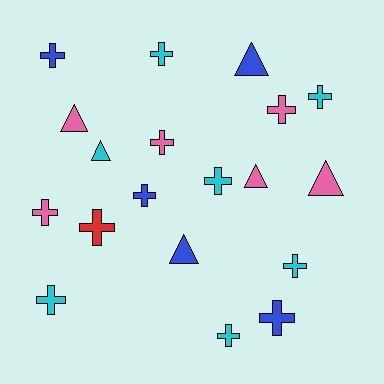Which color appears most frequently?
Cyan, with 7 objects.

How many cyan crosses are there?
There are 6 cyan crosses.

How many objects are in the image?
There are 19 objects.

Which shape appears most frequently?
Cross, with 13 objects.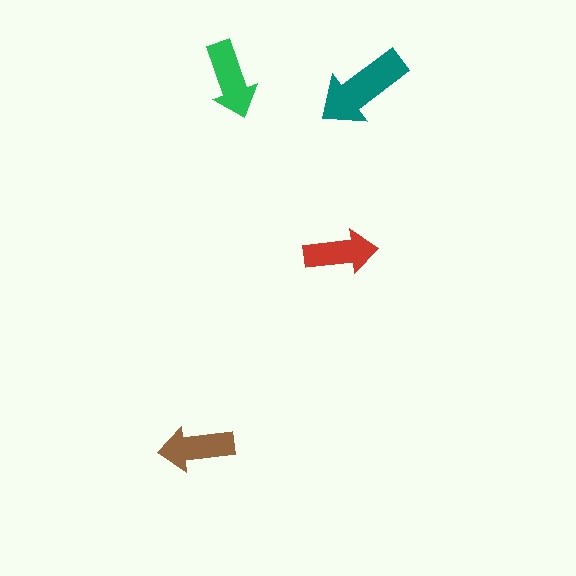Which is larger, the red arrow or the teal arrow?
The teal one.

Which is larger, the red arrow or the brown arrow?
The brown one.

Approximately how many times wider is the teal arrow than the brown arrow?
About 1.5 times wider.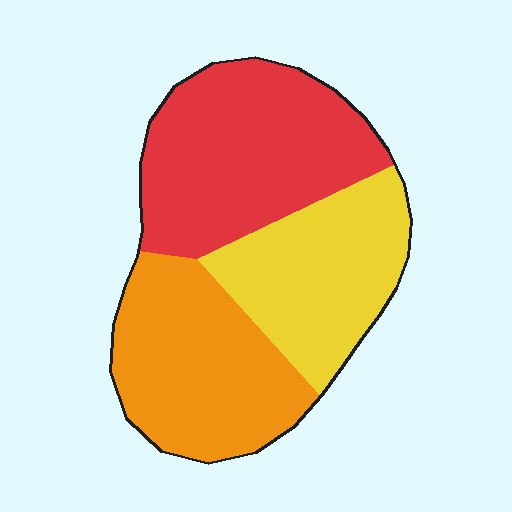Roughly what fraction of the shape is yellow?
Yellow takes up about one quarter (1/4) of the shape.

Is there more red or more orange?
Red.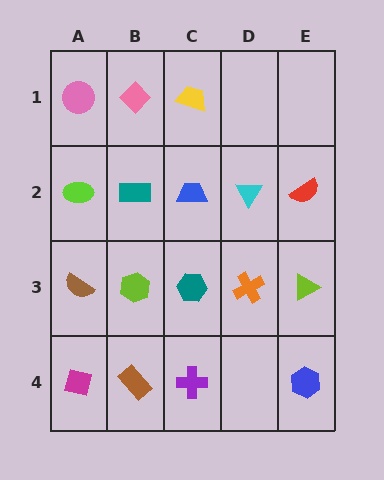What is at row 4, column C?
A purple cross.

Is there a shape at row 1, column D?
No, that cell is empty.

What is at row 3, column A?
A brown semicircle.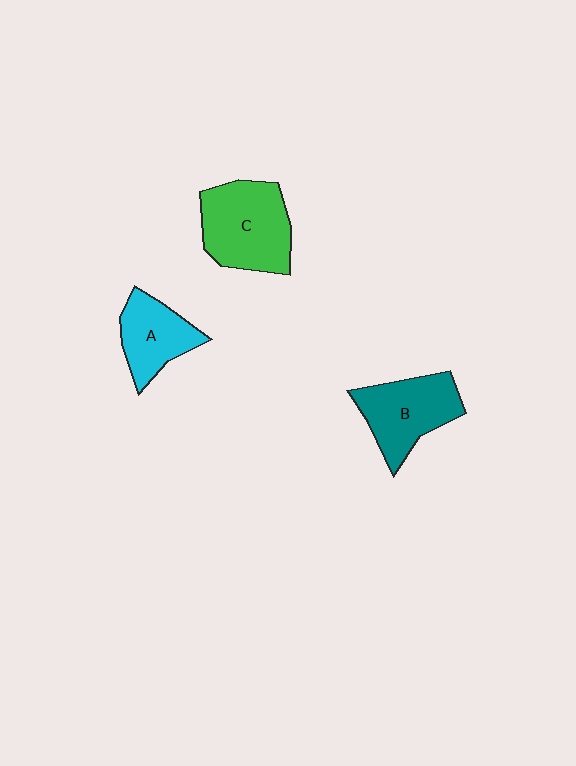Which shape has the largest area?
Shape C (green).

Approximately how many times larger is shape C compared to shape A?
Approximately 1.5 times.